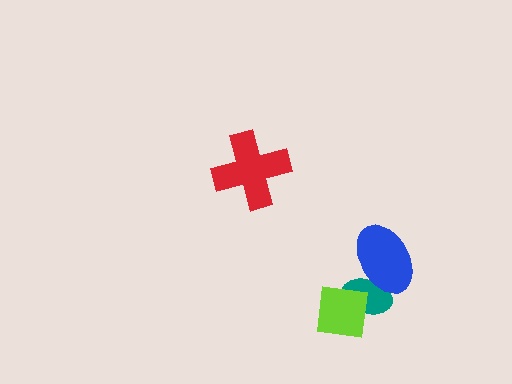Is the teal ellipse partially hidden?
Yes, it is partially covered by another shape.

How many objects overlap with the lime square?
1 object overlaps with the lime square.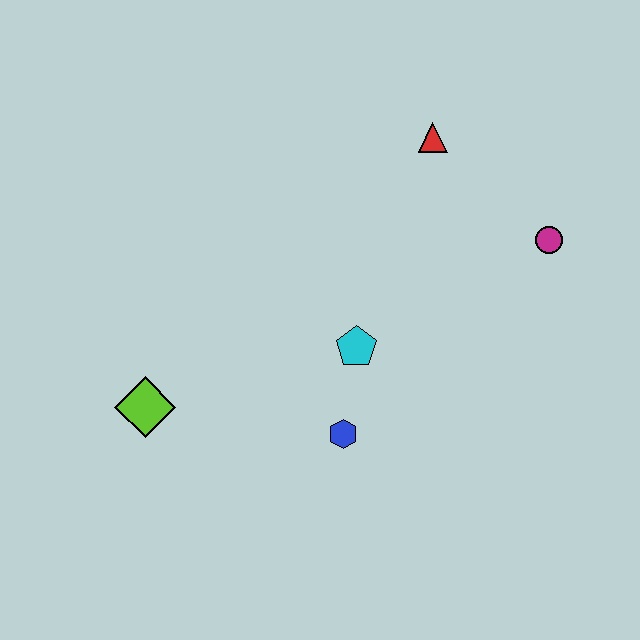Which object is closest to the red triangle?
The magenta circle is closest to the red triangle.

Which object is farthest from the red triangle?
The lime diamond is farthest from the red triangle.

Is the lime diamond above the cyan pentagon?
No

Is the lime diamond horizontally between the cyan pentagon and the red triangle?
No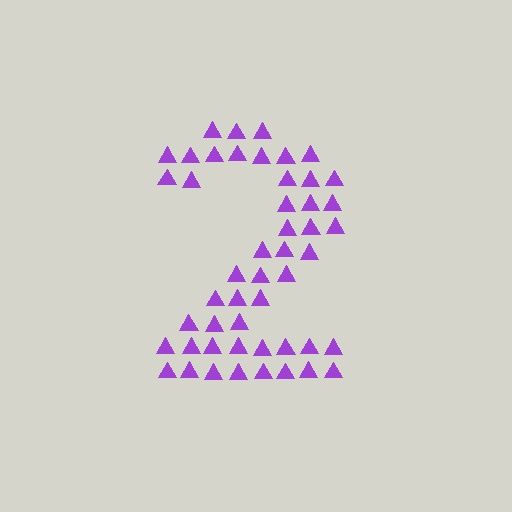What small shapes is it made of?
It is made of small triangles.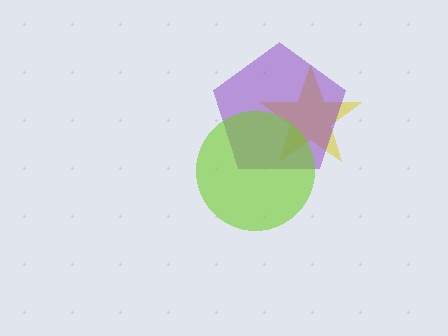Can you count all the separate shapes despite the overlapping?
Yes, there are 3 separate shapes.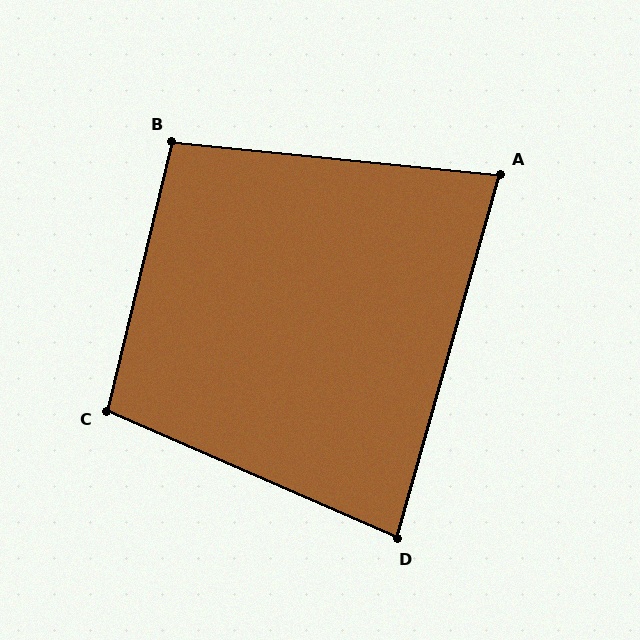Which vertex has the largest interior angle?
C, at approximately 100 degrees.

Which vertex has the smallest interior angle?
A, at approximately 80 degrees.